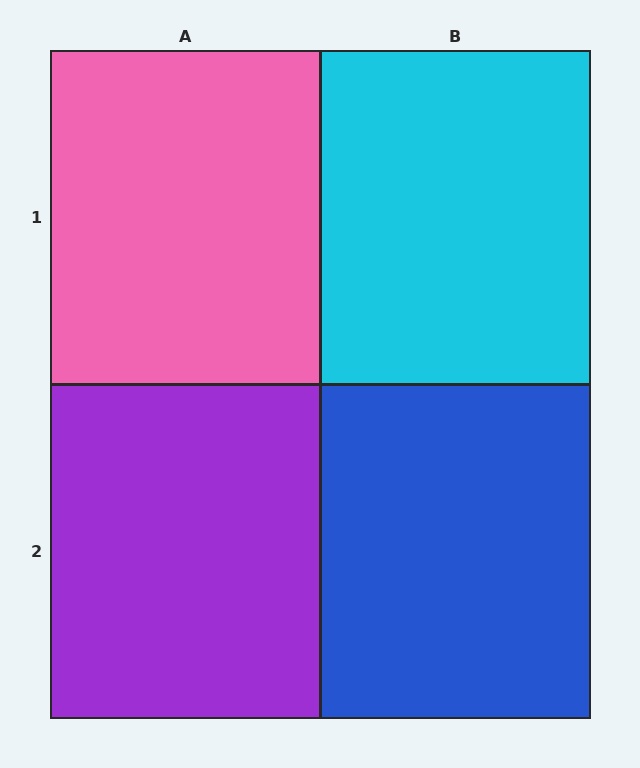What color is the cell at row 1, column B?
Cyan.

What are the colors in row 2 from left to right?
Purple, blue.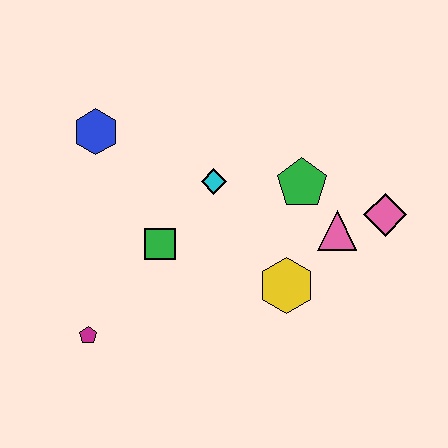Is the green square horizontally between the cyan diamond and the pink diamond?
No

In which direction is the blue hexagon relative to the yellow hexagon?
The blue hexagon is to the left of the yellow hexagon.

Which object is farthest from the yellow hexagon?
The blue hexagon is farthest from the yellow hexagon.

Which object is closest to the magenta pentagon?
The green square is closest to the magenta pentagon.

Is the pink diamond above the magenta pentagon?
Yes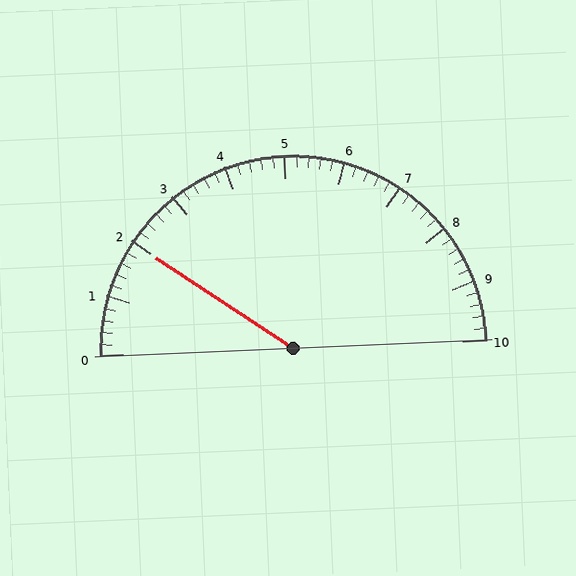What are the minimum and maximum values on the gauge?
The gauge ranges from 0 to 10.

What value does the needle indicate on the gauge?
The needle indicates approximately 2.0.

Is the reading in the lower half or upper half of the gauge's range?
The reading is in the lower half of the range (0 to 10).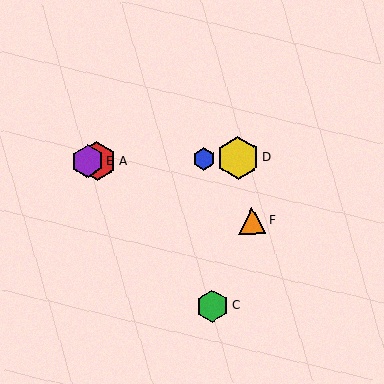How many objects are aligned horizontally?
4 objects (A, B, D, E) are aligned horizontally.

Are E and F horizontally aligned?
No, E is at y≈161 and F is at y≈220.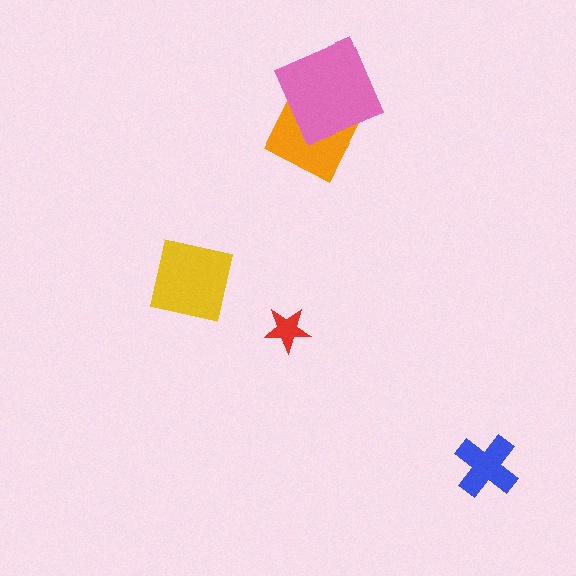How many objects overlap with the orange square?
1 object overlaps with the orange square.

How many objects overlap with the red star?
0 objects overlap with the red star.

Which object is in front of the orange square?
The pink square is in front of the orange square.